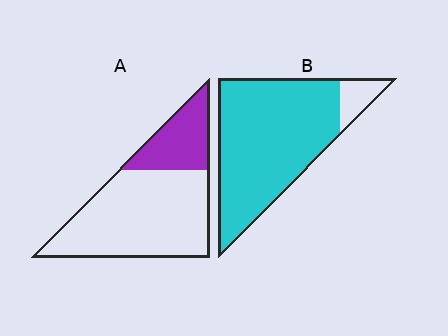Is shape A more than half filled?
No.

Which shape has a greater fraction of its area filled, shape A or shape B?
Shape B.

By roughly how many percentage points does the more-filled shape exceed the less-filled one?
By roughly 65 percentage points (B over A).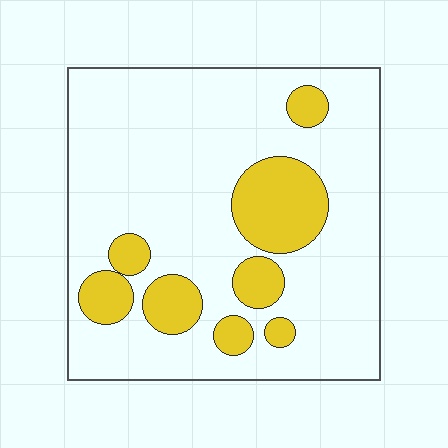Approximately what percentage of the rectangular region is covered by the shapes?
Approximately 20%.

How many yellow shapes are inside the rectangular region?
8.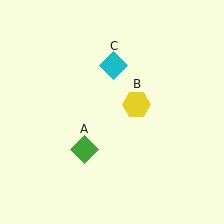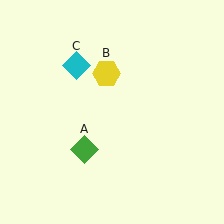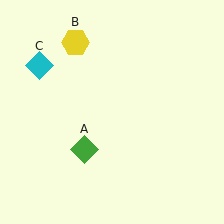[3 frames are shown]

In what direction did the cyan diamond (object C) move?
The cyan diamond (object C) moved left.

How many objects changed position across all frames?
2 objects changed position: yellow hexagon (object B), cyan diamond (object C).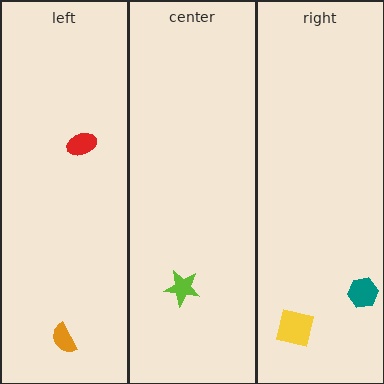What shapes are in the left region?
The red ellipse, the orange semicircle.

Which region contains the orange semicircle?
The left region.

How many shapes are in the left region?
2.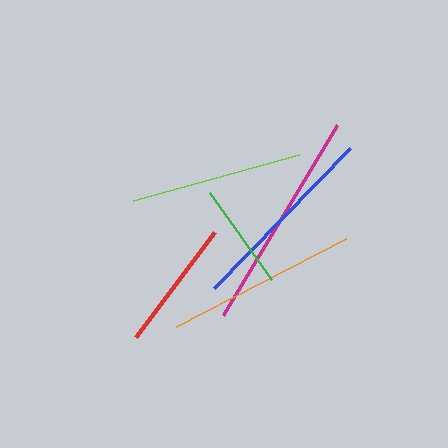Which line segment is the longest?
The magenta line is the longest at approximately 221 pixels.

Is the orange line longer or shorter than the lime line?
The orange line is longer than the lime line.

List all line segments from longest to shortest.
From longest to shortest: magenta, blue, orange, lime, red, green.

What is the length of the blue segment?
The blue segment is approximately 195 pixels long.